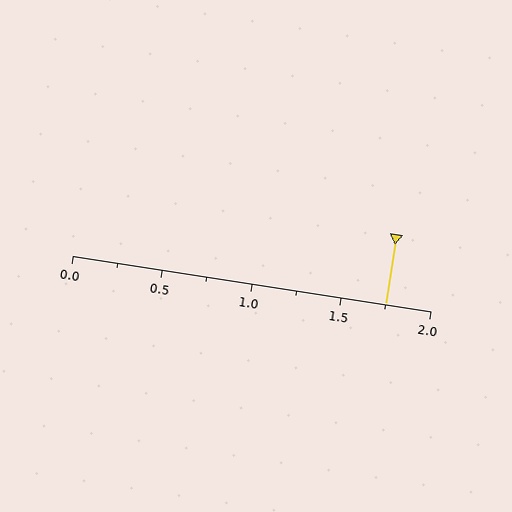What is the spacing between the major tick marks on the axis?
The major ticks are spaced 0.5 apart.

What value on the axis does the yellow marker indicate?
The marker indicates approximately 1.75.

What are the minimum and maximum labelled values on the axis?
The axis runs from 0.0 to 2.0.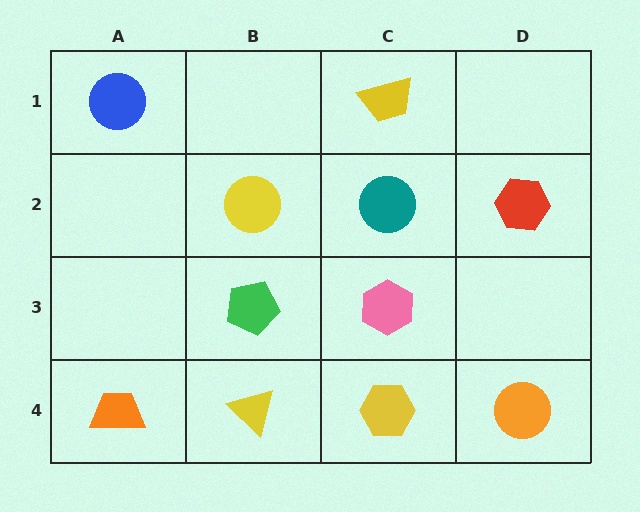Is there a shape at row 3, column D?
No, that cell is empty.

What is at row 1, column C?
A yellow trapezoid.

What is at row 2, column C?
A teal circle.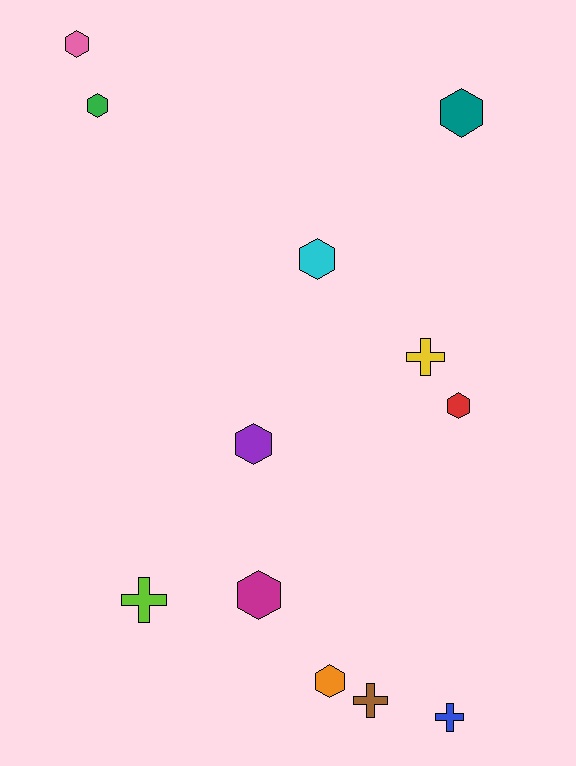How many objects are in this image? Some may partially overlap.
There are 12 objects.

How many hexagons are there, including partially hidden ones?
There are 8 hexagons.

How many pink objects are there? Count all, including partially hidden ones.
There is 1 pink object.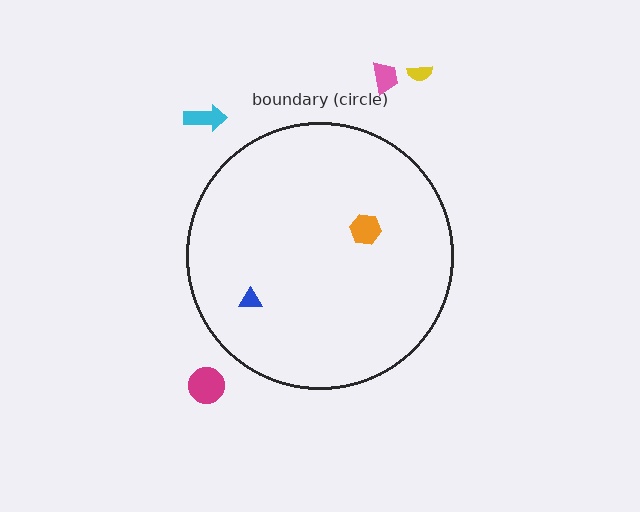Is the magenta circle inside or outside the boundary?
Outside.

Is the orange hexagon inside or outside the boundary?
Inside.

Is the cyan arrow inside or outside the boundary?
Outside.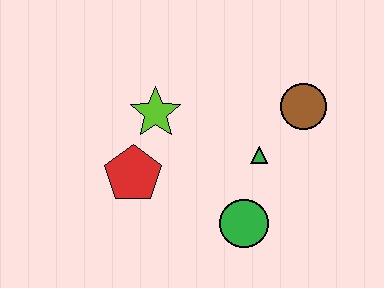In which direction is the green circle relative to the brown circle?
The green circle is below the brown circle.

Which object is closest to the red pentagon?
The lime star is closest to the red pentagon.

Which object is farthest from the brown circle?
The red pentagon is farthest from the brown circle.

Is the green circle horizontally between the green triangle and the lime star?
Yes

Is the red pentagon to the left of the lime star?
Yes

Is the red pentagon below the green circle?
No